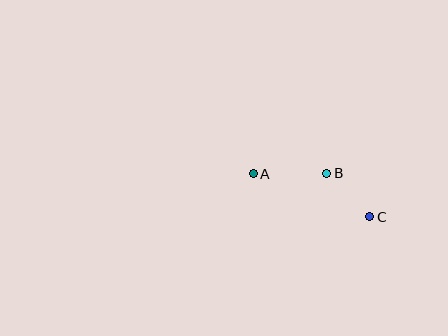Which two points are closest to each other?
Points B and C are closest to each other.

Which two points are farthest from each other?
Points A and C are farthest from each other.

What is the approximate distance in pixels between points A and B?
The distance between A and B is approximately 73 pixels.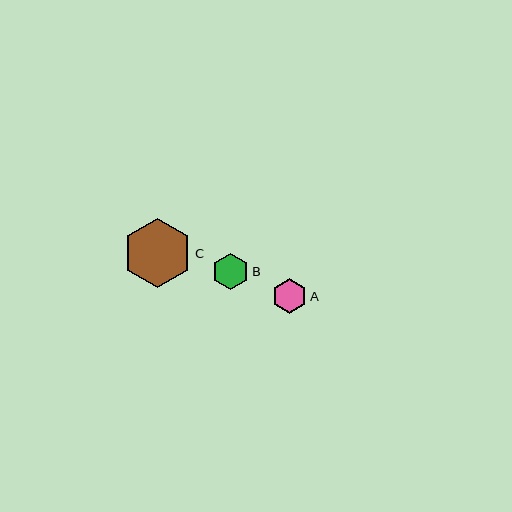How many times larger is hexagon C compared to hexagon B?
Hexagon C is approximately 1.9 times the size of hexagon B.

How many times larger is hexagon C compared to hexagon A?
Hexagon C is approximately 2.0 times the size of hexagon A.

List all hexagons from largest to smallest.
From largest to smallest: C, B, A.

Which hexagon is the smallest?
Hexagon A is the smallest with a size of approximately 34 pixels.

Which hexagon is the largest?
Hexagon C is the largest with a size of approximately 68 pixels.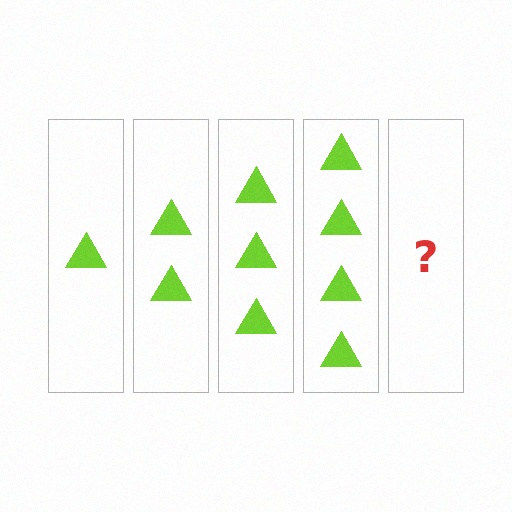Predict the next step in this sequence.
The next step is 5 triangles.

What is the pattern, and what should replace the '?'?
The pattern is that each step adds one more triangle. The '?' should be 5 triangles.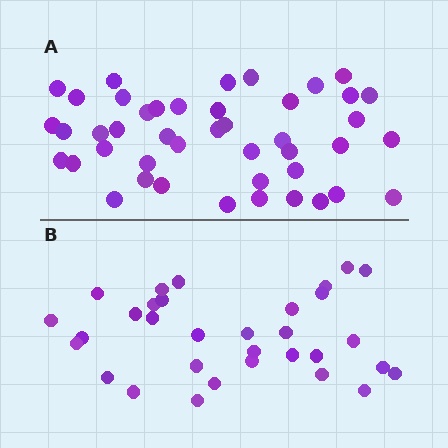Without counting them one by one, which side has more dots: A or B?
Region A (the top region) has more dots.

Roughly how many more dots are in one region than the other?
Region A has roughly 12 or so more dots than region B.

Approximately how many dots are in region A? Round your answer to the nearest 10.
About 40 dots. (The exact count is 44, which rounds to 40.)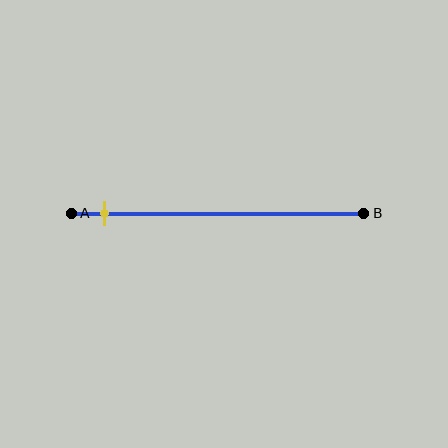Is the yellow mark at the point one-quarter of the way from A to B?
No, the mark is at about 10% from A, not at the 25% one-quarter point.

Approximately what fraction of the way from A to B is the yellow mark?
The yellow mark is approximately 10% of the way from A to B.